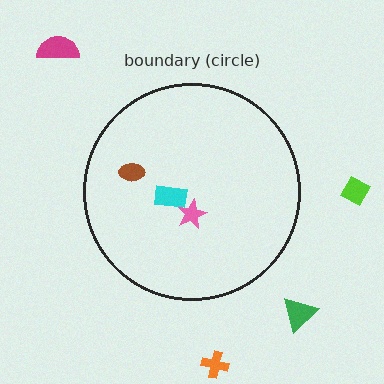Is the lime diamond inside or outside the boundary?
Outside.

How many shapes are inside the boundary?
3 inside, 4 outside.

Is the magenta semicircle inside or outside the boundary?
Outside.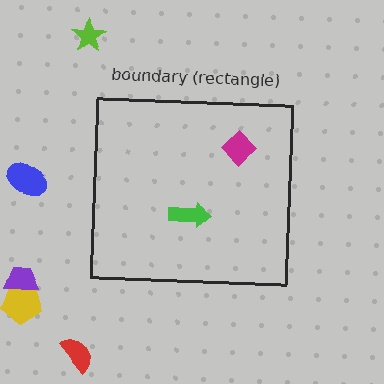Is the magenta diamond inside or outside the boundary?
Inside.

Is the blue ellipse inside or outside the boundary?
Outside.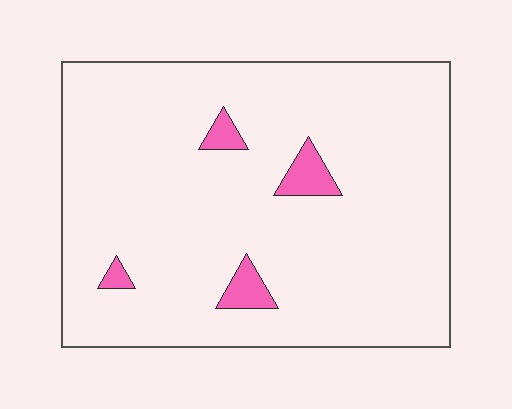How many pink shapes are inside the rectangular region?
4.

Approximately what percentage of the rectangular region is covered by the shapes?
Approximately 5%.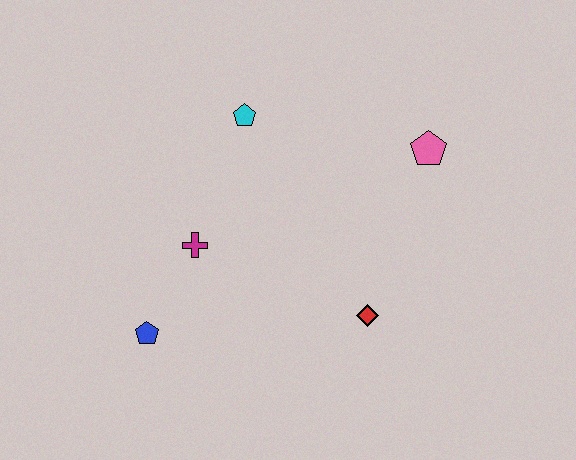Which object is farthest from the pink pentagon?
The blue pentagon is farthest from the pink pentagon.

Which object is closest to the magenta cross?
The blue pentagon is closest to the magenta cross.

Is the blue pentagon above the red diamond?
No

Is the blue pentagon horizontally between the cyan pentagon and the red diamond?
No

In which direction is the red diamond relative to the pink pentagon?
The red diamond is below the pink pentagon.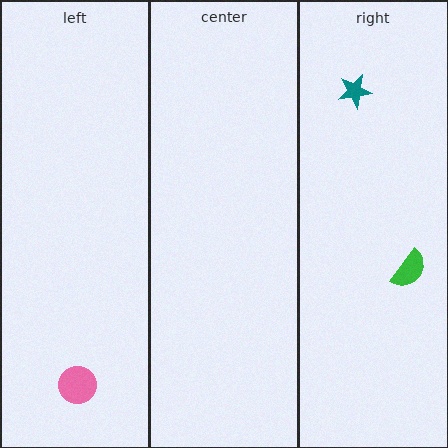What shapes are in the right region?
The teal star, the green semicircle.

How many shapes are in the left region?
1.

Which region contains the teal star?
The right region.